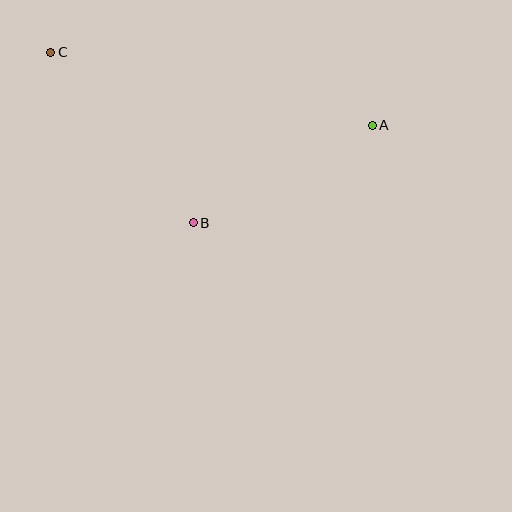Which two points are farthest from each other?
Points A and C are farthest from each other.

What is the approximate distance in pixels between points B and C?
The distance between B and C is approximately 222 pixels.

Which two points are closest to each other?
Points A and B are closest to each other.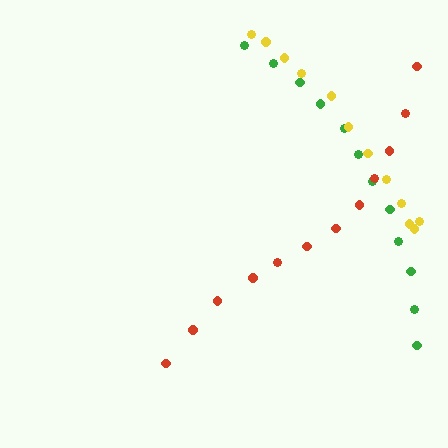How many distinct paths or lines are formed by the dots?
There are 3 distinct paths.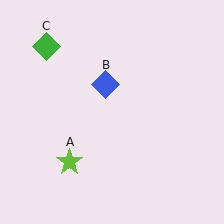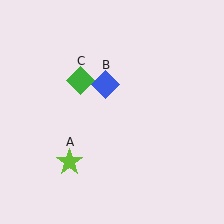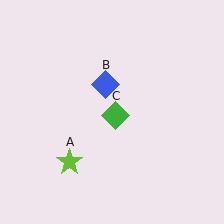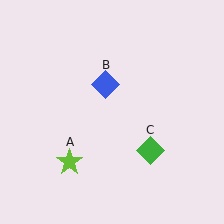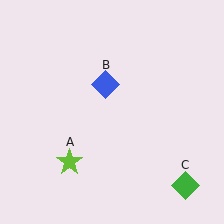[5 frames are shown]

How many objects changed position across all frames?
1 object changed position: green diamond (object C).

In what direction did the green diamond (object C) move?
The green diamond (object C) moved down and to the right.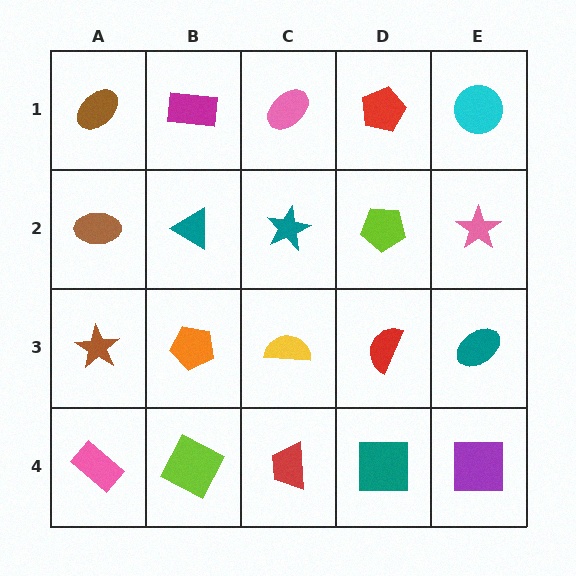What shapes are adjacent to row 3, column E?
A pink star (row 2, column E), a purple square (row 4, column E), a red semicircle (row 3, column D).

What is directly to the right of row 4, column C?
A teal square.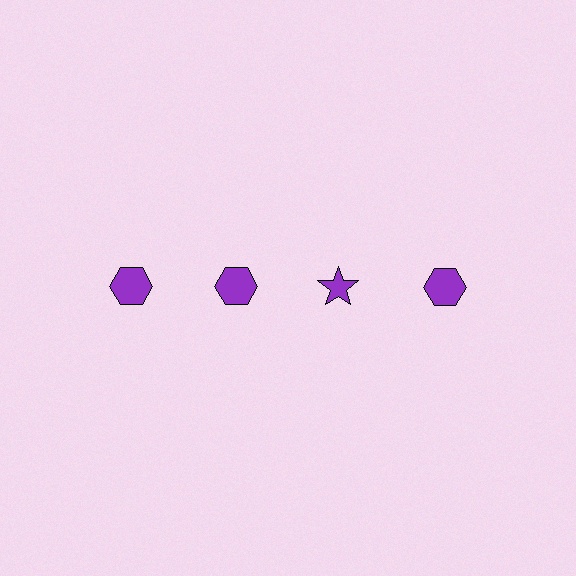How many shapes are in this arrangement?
There are 4 shapes arranged in a grid pattern.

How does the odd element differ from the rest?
It has a different shape: star instead of hexagon.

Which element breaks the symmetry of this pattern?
The purple star in the top row, center column breaks the symmetry. All other shapes are purple hexagons.